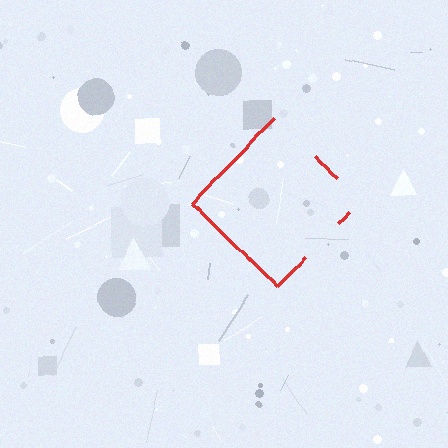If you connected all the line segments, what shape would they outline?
They would outline a diamond.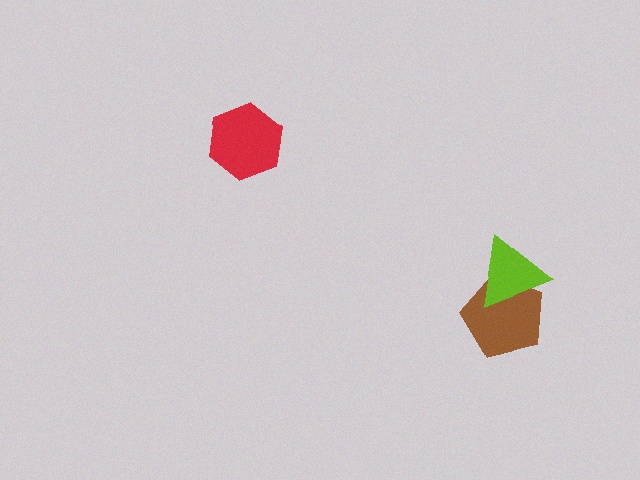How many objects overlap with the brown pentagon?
1 object overlaps with the brown pentagon.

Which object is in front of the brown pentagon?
The lime triangle is in front of the brown pentagon.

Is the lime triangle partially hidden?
No, no other shape covers it.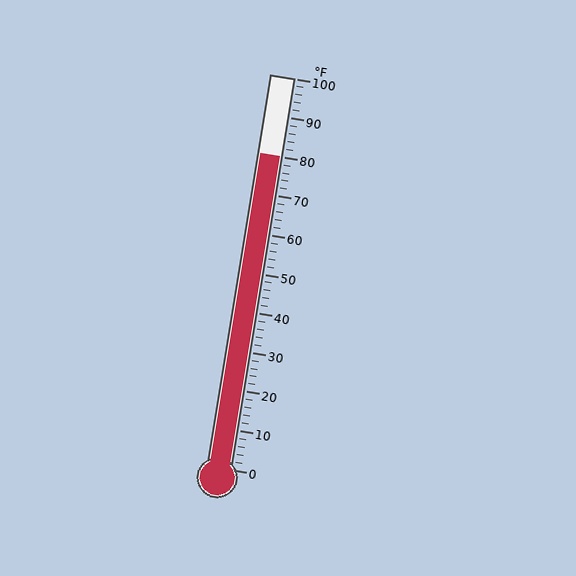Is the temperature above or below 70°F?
The temperature is above 70°F.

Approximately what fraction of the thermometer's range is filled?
The thermometer is filled to approximately 80% of its range.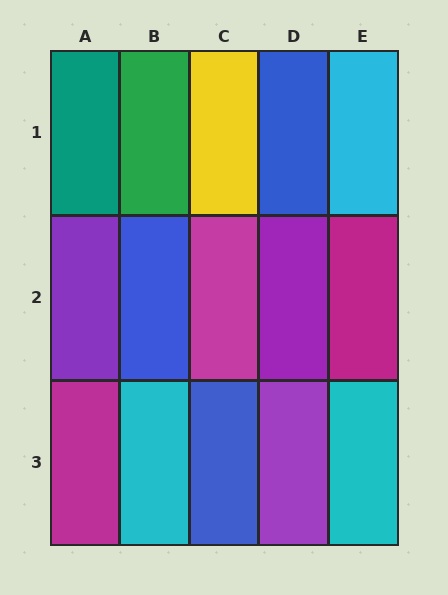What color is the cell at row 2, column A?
Purple.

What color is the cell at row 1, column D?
Blue.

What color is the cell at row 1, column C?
Yellow.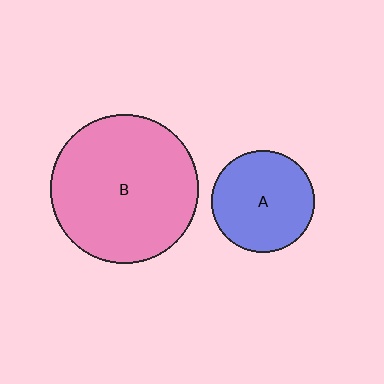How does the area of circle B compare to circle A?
Approximately 2.1 times.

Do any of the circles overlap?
No, none of the circles overlap.